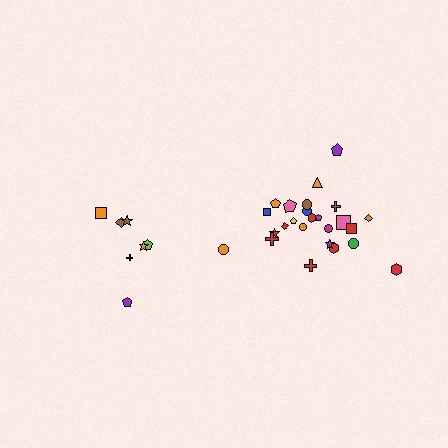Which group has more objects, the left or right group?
The right group.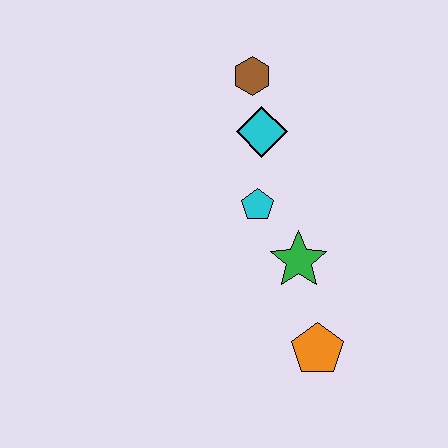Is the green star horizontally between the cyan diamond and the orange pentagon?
Yes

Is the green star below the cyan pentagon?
Yes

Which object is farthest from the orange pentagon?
The brown hexagon is farthest from the orange pentagon.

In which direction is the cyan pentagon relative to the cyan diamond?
The cyan pentagon is below the cyan diamond.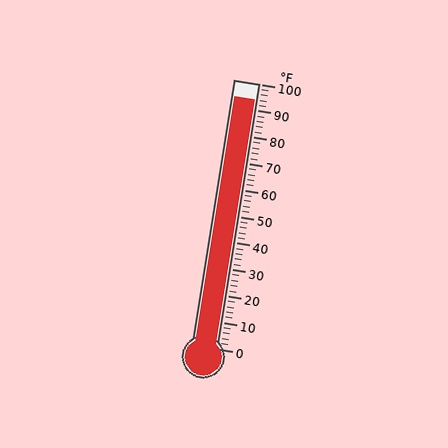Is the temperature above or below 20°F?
The temperature is above 20°F.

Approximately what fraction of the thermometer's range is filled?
The thermometer is filled to approximately 95% of its range.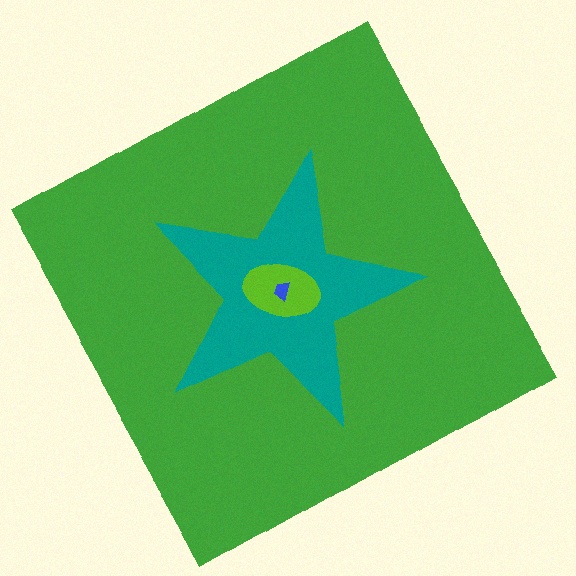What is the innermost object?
The blue trapezoid.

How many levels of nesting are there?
4.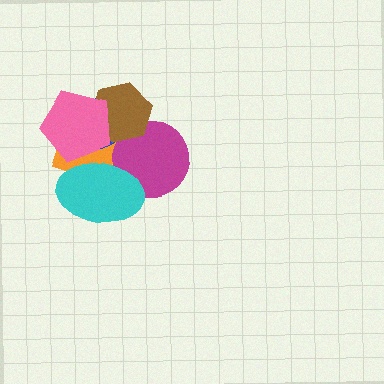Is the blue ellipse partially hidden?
Yes, it is partially covered by another shape.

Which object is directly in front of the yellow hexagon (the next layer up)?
The orange square is directly in front of the yellow hexagon.